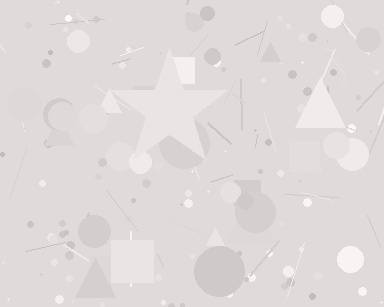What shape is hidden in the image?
A star is hidden in the image.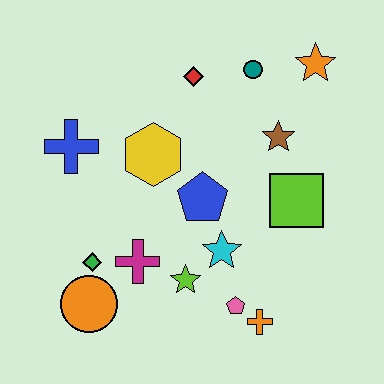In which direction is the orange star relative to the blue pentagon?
The orange star is above the blue pentagon.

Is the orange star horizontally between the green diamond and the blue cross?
No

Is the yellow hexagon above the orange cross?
Yes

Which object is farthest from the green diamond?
The orange star is farthest from the green diamond.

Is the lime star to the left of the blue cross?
No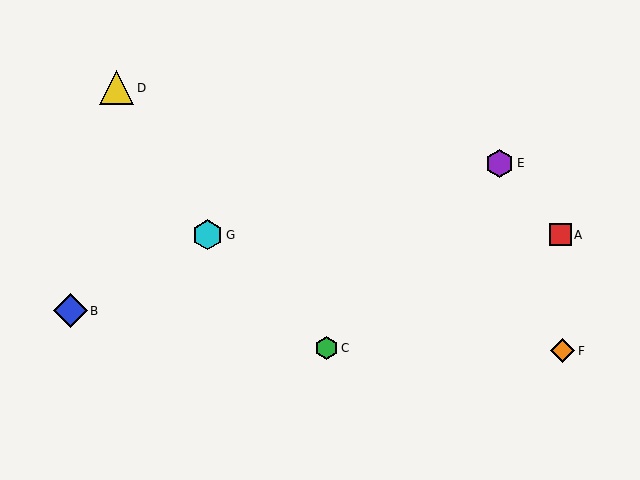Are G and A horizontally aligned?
Yes, both are at y≈235.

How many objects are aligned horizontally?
2 objects (A, G) are aligned horizontally.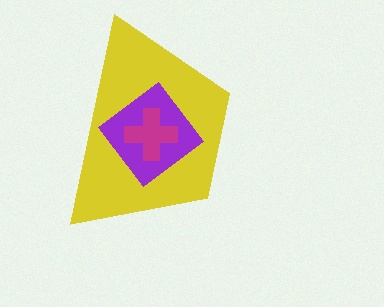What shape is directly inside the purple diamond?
The magenta cross.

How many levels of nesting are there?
3.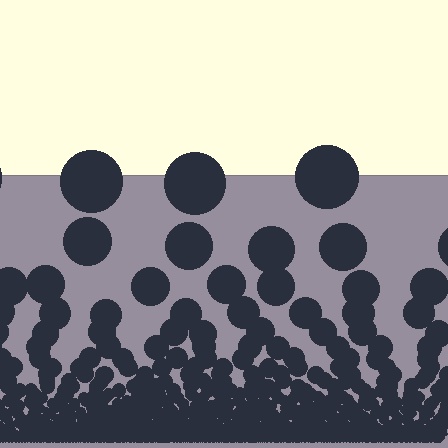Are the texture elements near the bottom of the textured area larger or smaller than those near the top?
Smaller. The gradient is inverted — elements near the bottom are smaller and denser.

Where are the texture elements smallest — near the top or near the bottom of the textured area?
Near the bottom.